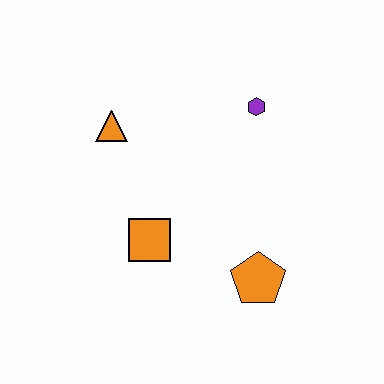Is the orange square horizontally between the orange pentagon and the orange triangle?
Yes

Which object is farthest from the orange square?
The purple hexagon is farthest from the orange square.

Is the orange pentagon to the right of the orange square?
Yes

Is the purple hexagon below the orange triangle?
No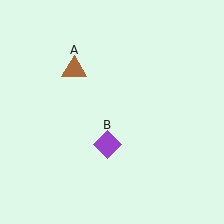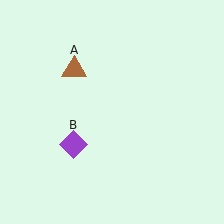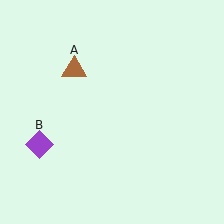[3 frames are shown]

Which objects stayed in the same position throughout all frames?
Brown triangle (object A) remained stationary.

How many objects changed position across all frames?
1 object changed position: purple diamond (object B).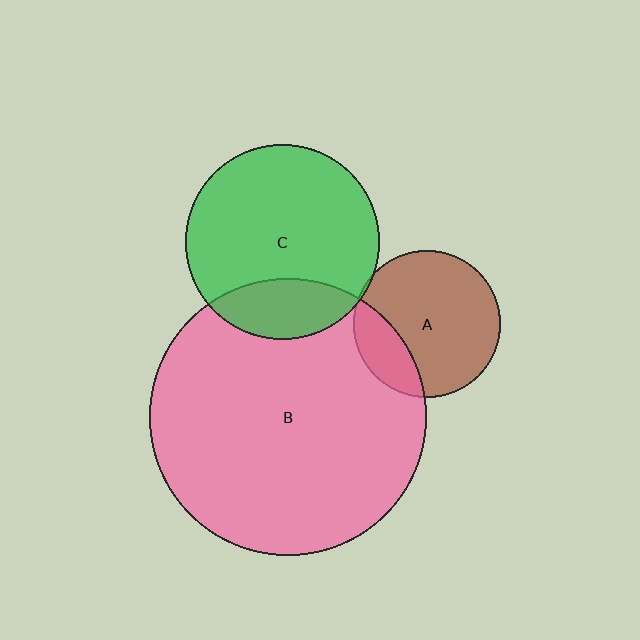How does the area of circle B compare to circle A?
Approximately 3.6 times.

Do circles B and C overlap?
Yes.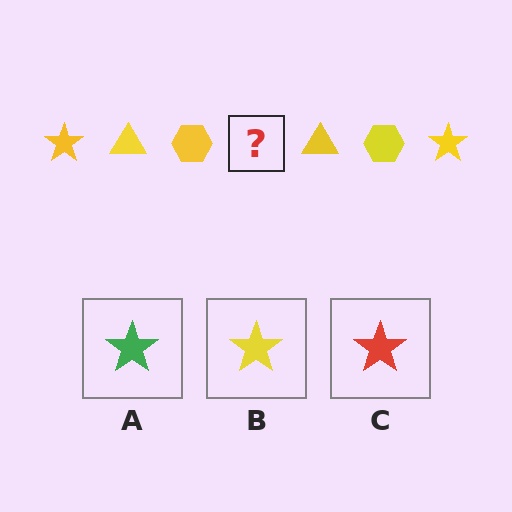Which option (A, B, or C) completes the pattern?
B.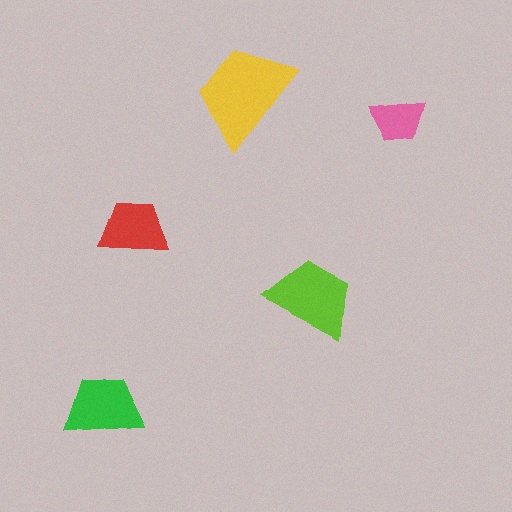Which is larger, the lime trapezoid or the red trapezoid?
The lime one.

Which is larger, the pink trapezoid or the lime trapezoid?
The lime one.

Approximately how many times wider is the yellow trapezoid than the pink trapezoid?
About 2 times wider.